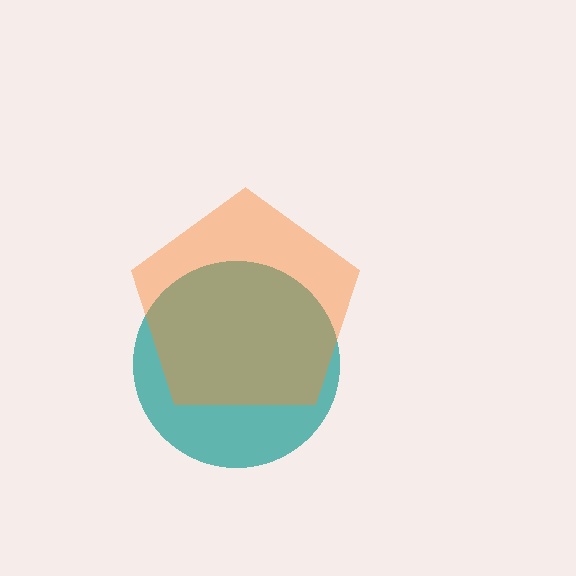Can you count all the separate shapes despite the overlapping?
Yes, there are 2 separate shapes.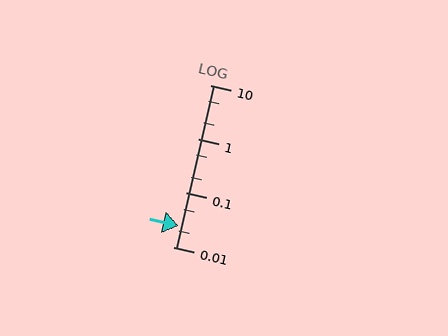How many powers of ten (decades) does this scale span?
The scale spans 3 decades, from 0.01 to 10.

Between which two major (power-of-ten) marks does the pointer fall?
The pointer is between 0.01 and 0.1.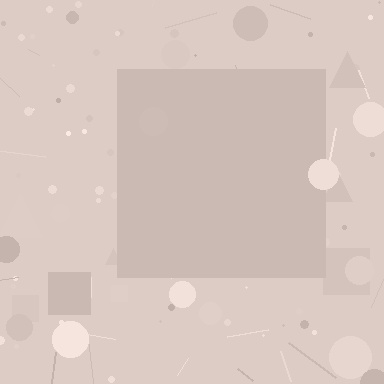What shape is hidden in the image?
A square is hidden in the image.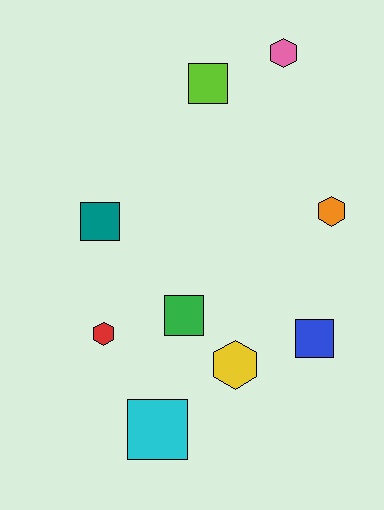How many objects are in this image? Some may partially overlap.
There are 9 objects.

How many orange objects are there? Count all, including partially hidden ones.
There is 1 orange object.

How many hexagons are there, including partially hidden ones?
There are 4 hexagons.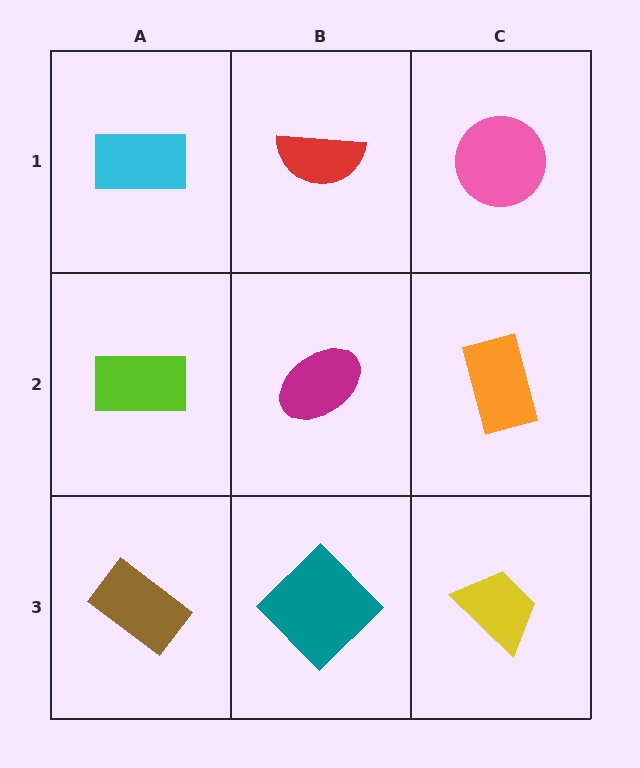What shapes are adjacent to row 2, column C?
A pink circle (row 1, column C), a yellow trapezoid (row 3, column C), a magenta ellipse (row 2, column B).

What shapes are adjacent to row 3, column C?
An orange rectangle (row 2, column C), a teal diamond (row 3, column B).